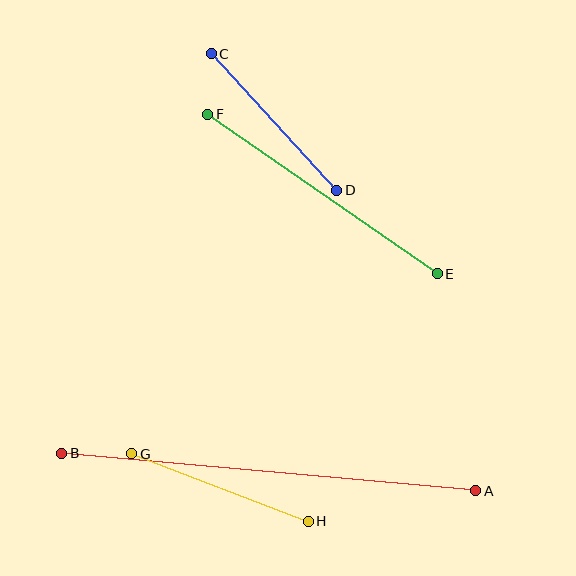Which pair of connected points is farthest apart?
Points A and B are farthest apart.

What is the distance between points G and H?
The distance is approximately 189 pixels.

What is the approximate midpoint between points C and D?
The midpoint is at approximately (274, 122) pixels.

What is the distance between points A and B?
The distance is approximately 416 pixels.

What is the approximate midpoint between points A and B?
The midpoint is at approximately (269, 472) pixels.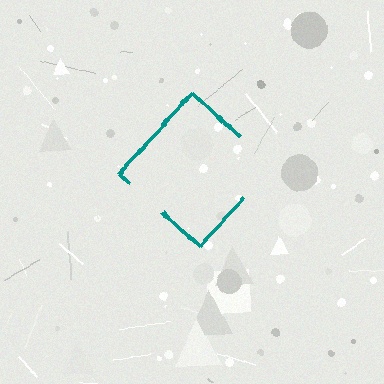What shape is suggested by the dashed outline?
The dashed outline suggests a diamond.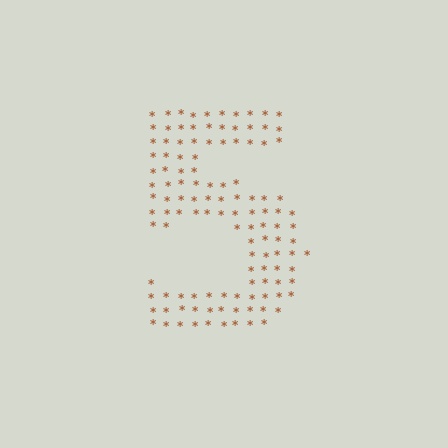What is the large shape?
The large shape is the digit 5.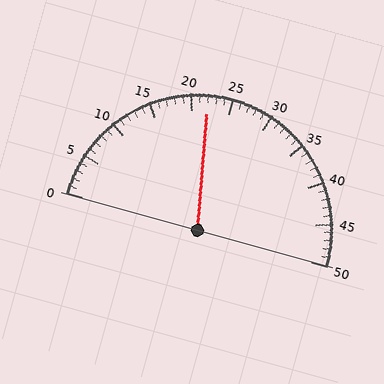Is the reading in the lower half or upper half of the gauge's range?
The reading is in the lower half of the range (0 to 50).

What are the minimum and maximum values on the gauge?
The gauge ranges from 0 to 50.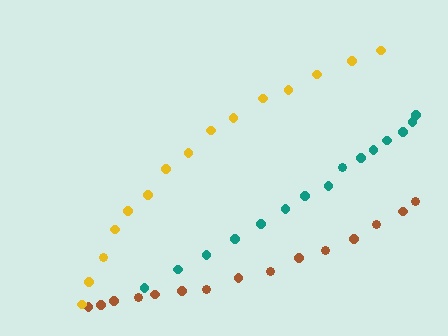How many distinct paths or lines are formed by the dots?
There are 3 distinct paths.